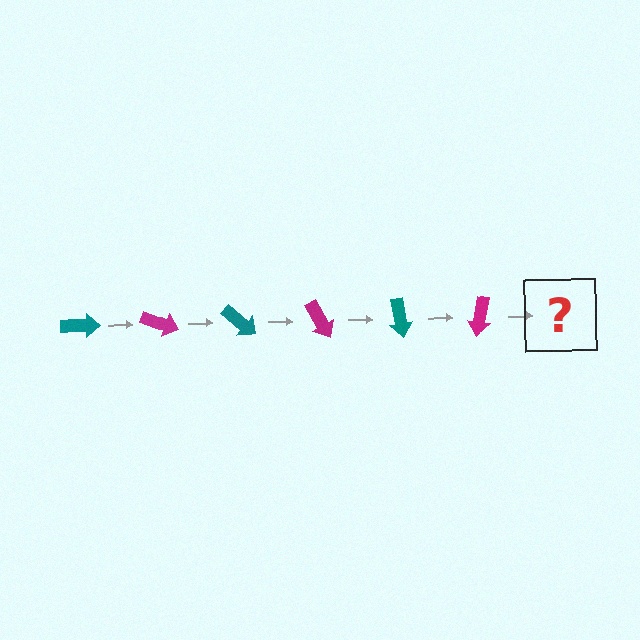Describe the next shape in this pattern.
It should be a teal arrow, rotated 120 degrees from the start.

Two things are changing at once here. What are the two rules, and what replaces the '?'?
The two rules are that it rotates 20 degrees each step and the color cycles through teal and magenta. The '?' should be a teal arrow, rotated 120 degrees from the start.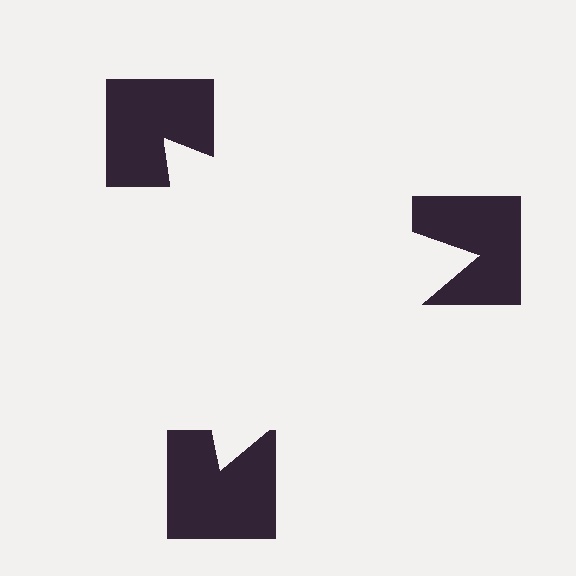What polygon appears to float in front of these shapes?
An illusory triangle — its edges are inferred from the aligned wedge cuts in the notched squares, not physically drawn.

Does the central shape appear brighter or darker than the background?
It typically appears slightly brighter than the background, even though no actual brightness change is drawn.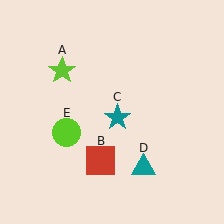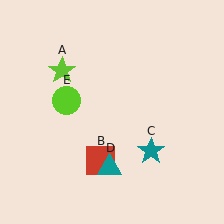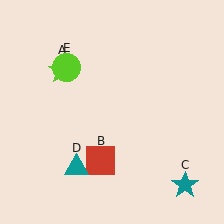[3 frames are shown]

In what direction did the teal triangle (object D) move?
The teal triangle (object D) moved left.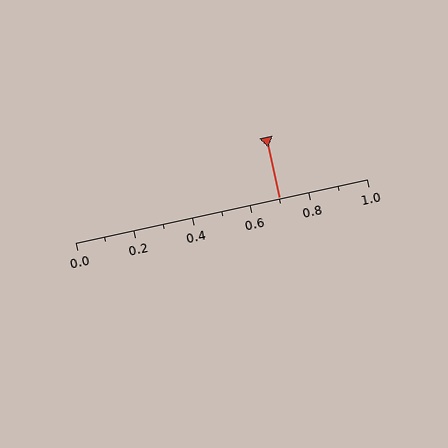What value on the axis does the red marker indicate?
The marker indicates approximately 0.7.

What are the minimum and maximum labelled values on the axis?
The axis runs from 0.0 to 1.0.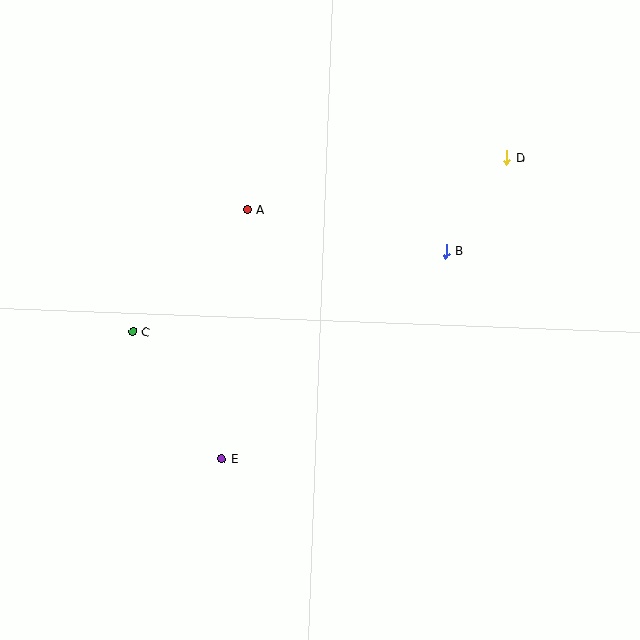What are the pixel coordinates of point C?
Point C is at (133, 332).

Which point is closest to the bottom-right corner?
Point B is closest to the bottom-right corner.